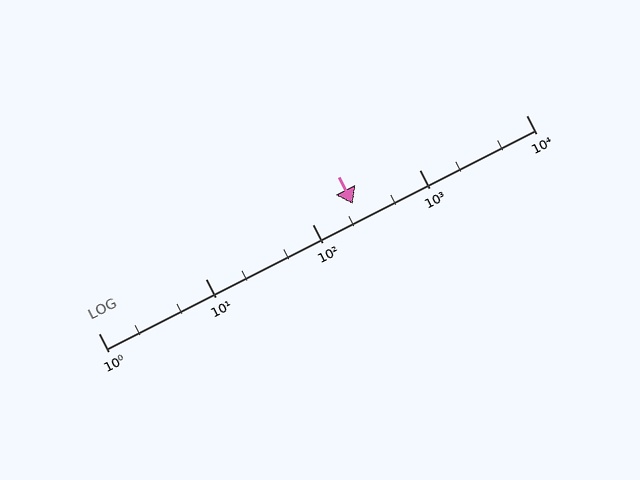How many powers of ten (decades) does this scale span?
The scale spans 4 decades, from 1 to 10000.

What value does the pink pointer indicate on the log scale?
The pointer indicates approximately 240.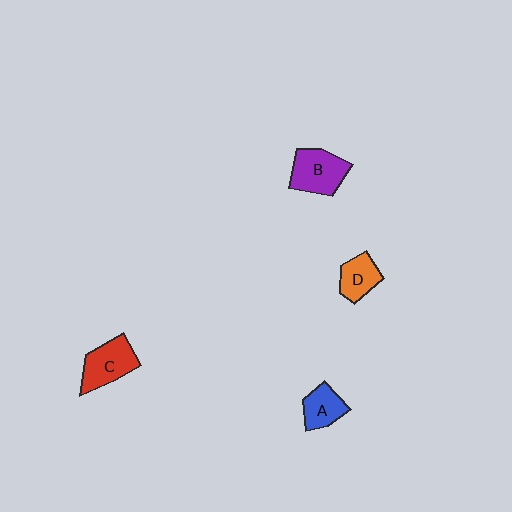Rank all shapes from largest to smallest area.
From largest to smallest: B (purple), C (red), D (orange), A (blue).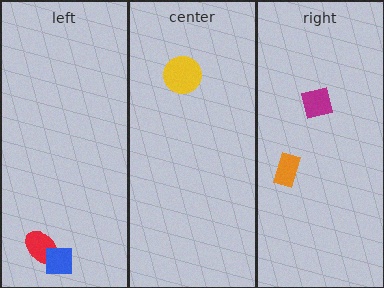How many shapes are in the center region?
1.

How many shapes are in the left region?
2.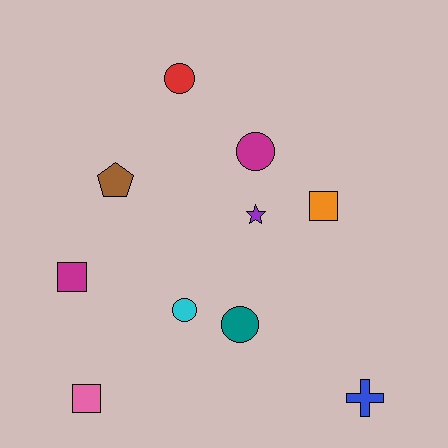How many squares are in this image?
There are 3 squares.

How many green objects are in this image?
There are no green objects.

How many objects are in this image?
There are 10 objects.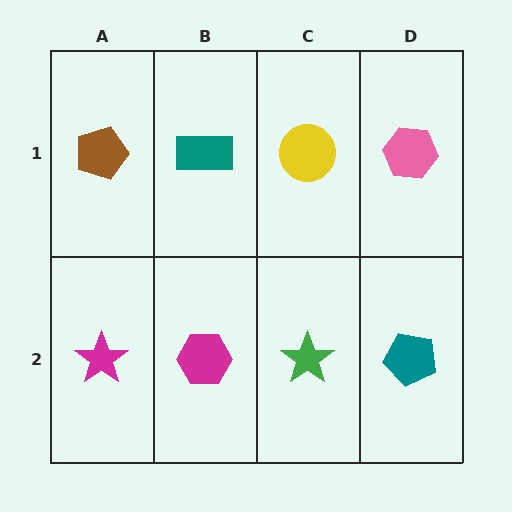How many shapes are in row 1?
4 shapes.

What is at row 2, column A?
A magenta star.